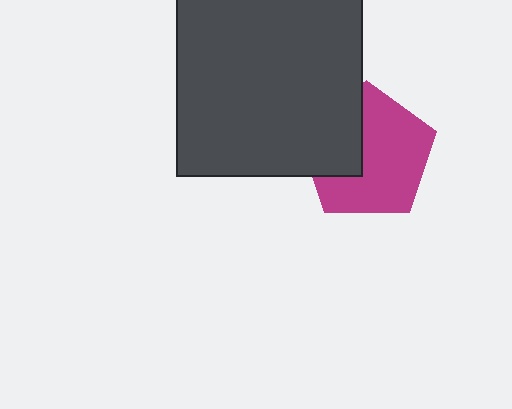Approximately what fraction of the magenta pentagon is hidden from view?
Roughly 34% of the magenta pentagon is hidden behind the dark gray square.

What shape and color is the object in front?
The object in front is a dark gray square.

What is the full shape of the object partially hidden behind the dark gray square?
The partially hidden object is a magenta pentagon.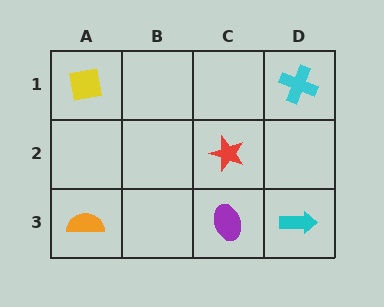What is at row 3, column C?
A purple ellipse.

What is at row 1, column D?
A cyan cross.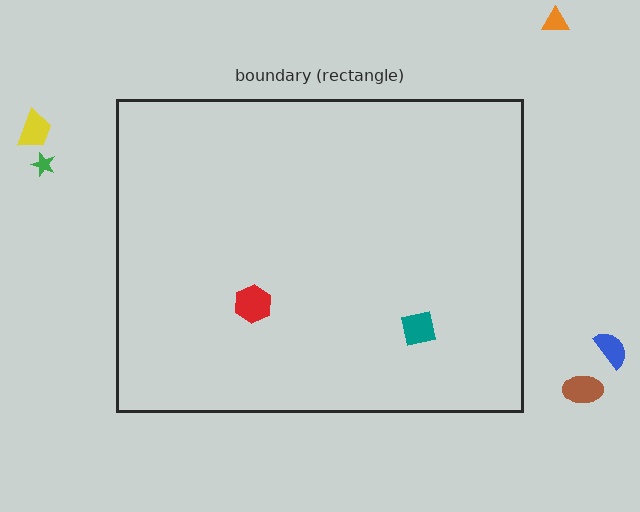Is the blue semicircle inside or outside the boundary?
Outside.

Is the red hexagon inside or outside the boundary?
Inside.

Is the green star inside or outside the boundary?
Outside.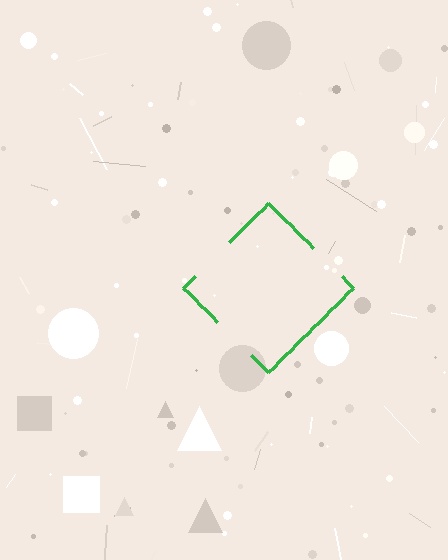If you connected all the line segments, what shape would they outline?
They would outline a diamond.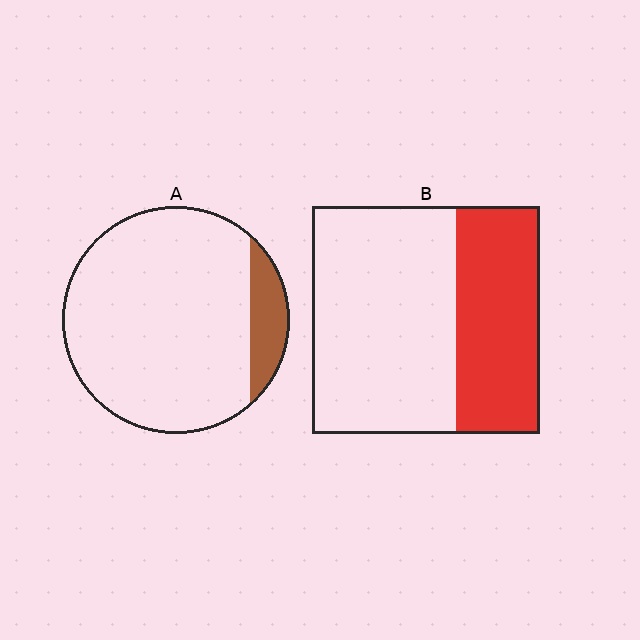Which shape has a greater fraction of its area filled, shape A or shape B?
Shape B.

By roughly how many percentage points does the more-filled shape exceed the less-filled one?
By roughly 25 percentage points (B over A).